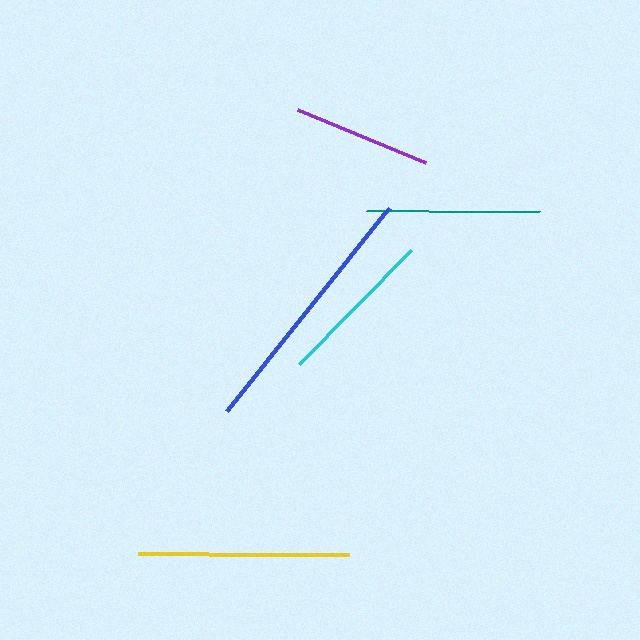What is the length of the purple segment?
The purple segment is approximately 139 pixels long.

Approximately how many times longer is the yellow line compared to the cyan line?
The yellow line is approximately 1.3 times the length of the cyan line.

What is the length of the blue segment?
The blue segment is approximately 259 pixels long.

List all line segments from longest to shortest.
From longest to shortest: blue, yellow, teal, cyan, purple.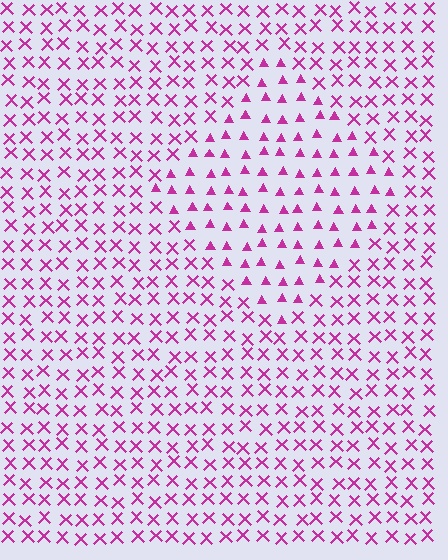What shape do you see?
I see a diamond.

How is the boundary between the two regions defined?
The boundary is defined by a change in element shape: triangles inside vs. X marks outside. All elements share the same color and spacing.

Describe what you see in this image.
The image is filled with small magenta elements arranged in a uniform grid. A diamond-shaped region contains triangles, while the surrounding area contains X marks. The boundary is defined purely by the change in element shape.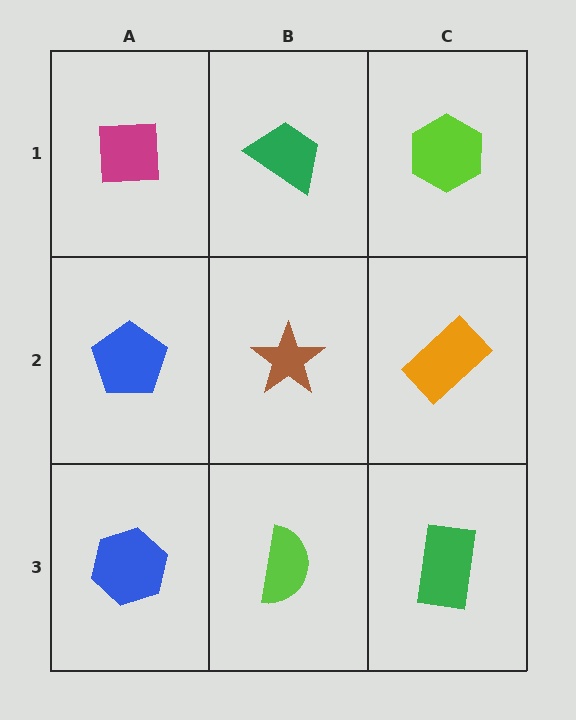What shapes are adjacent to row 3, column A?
A blue pentagon (row 2, column A), a lime semicircle (row 3, column B).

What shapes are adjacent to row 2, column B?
A green trapezoid (row 1, column B), a lime semicircle (row 3, column B), a blue pentagon (row 2, column A), an orange rectangle (row 2, column C).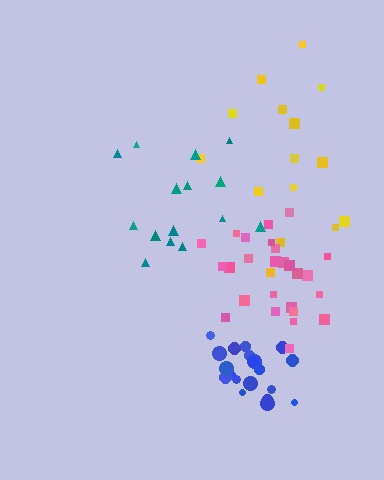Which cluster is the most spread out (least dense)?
Yellow.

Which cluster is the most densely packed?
Blue.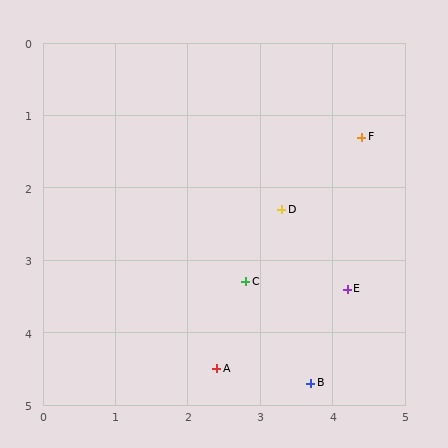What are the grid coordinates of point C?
Point C is at approximately (2.8, 3.3).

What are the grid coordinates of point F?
Point F is at approximately (4.4, 1.3).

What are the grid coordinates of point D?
Point D is at approximately (3.3, 2.3).